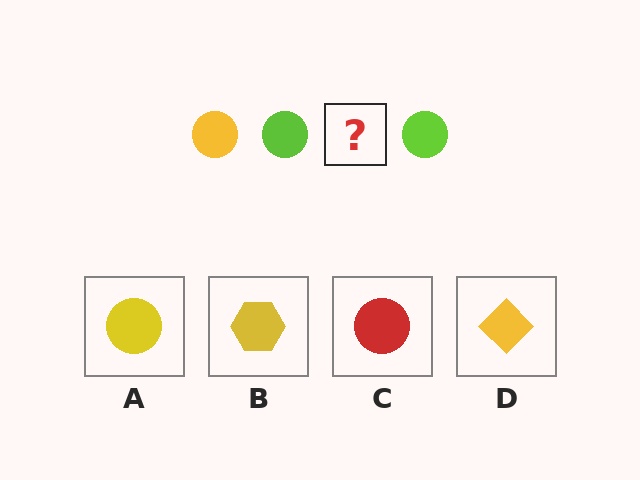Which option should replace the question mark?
Option A.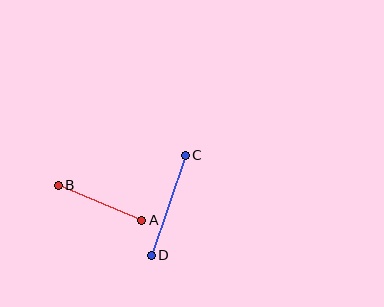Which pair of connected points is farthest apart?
Points C and D are farthest apart.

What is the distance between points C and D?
The distance is approximately 106 pixels.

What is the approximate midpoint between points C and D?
The midpoint is at approximately (168, 205) pixels.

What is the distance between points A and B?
The distance is approximately 91 pixels.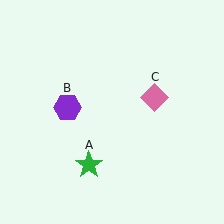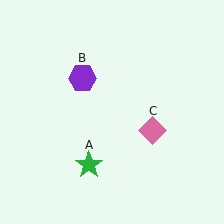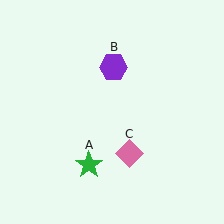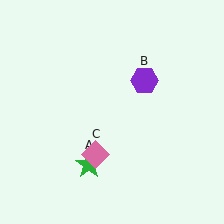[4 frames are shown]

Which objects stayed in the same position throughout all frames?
Green star (object A) remained stationary.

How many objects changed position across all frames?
2 objects changed position: purple hexagon (object B), pink diamond (object C).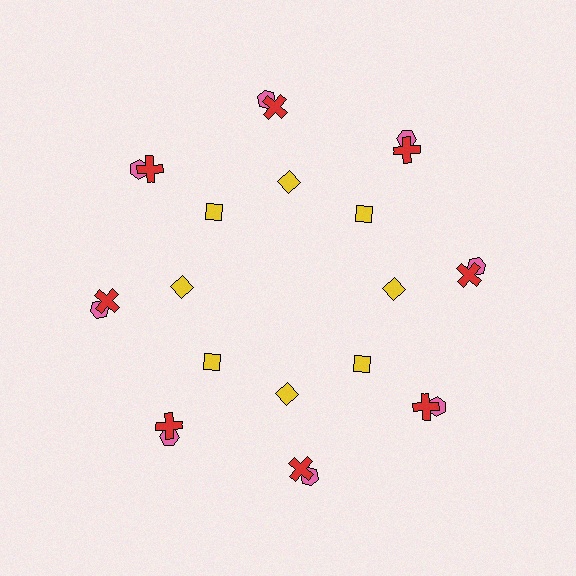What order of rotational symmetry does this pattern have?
This pattern has 8-fold rotational symmetry.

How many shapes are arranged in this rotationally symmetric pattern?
There are 24 shapes, arranged in 8 groups of 3.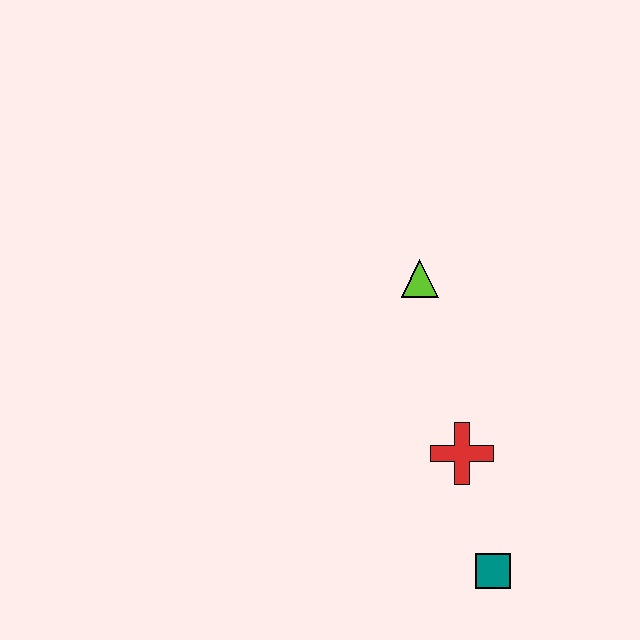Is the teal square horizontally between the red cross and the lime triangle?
No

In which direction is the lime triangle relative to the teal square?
The lime triangle is above the teal square.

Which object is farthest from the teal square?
The lime triangle is farthest from the teal square.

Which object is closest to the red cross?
The teal square is closest to the red cross.